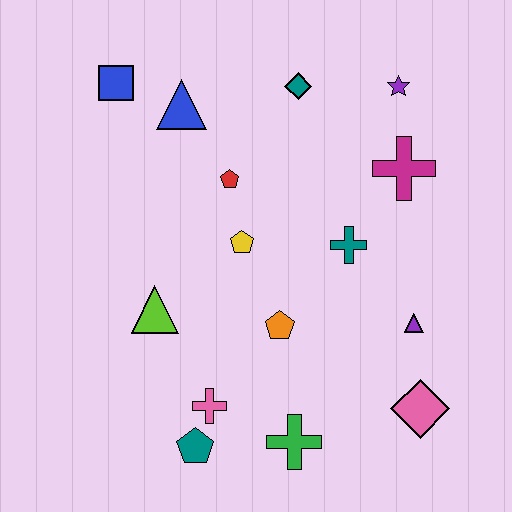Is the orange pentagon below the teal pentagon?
No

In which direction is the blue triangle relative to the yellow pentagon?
The blue triangle is above the yellow pentagon.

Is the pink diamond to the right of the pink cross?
Yes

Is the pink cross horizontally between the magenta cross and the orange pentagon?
No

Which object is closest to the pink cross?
The teal pentagon is closest to the pink cross.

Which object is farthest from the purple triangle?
The blue square is farthest from the purple triangle.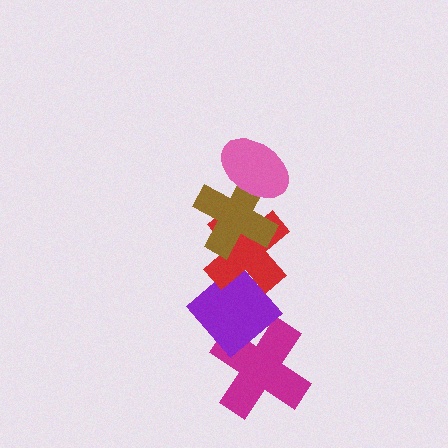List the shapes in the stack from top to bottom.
From top to bottom: the pink ellipse, the brown cross, the red cross, the purple diamond, the magenta cross.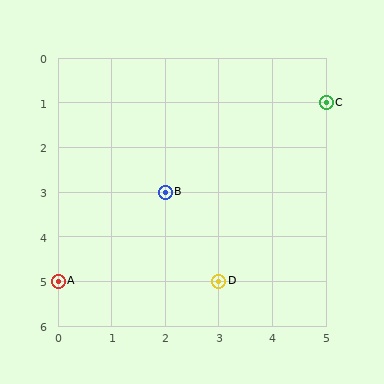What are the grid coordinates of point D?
Point D is at grid coordinates (3, 5).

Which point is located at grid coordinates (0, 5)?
Point A is at (0, 5).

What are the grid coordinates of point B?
Point B is at grid coordinates (2, 3).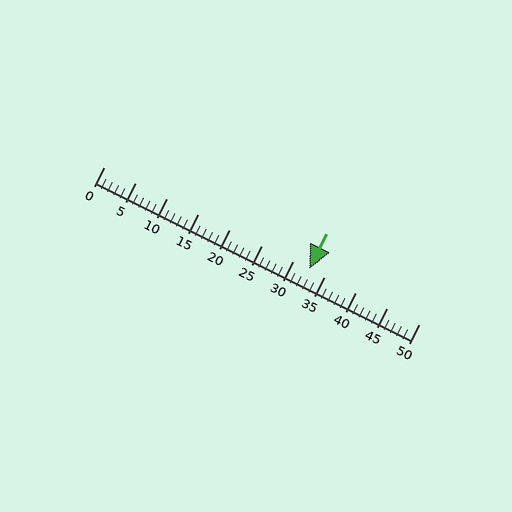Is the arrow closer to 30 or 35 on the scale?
The arrow is closer to 35.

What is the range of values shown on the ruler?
The ruler shows values from 0 to 50.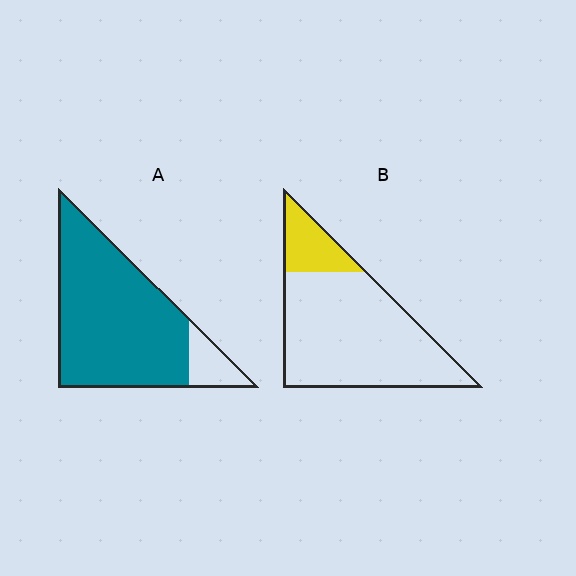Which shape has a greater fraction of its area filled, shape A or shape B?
Shape A.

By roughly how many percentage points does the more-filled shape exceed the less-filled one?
By roughly 70 percentage points (A over B).